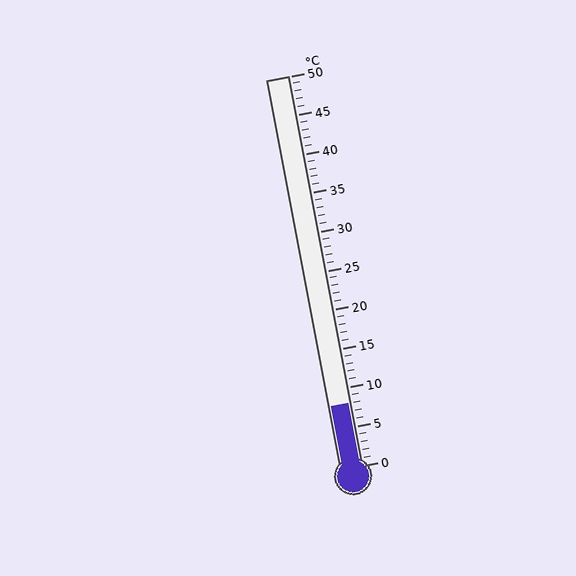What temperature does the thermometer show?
The thermometer shows approximately 8°C.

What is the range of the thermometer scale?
The thermometer scale ranges from 0°C to 50°C.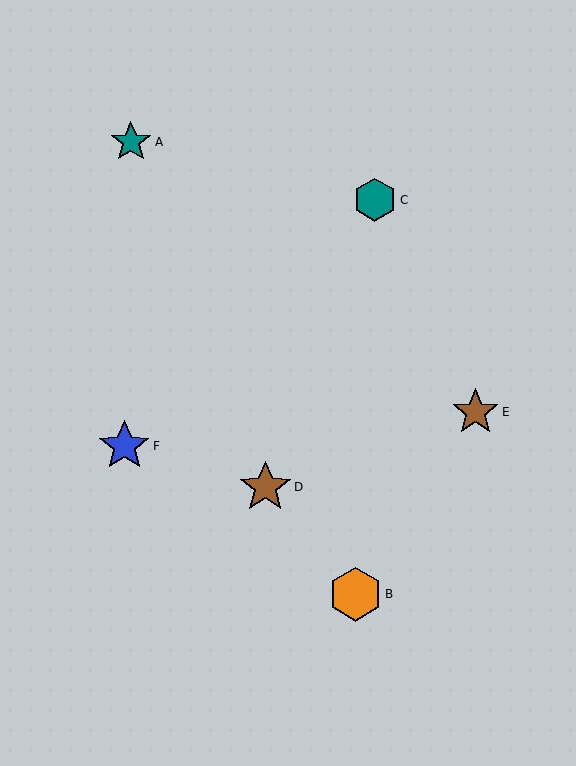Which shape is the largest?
The orange hexagon (labeled B) is the largest.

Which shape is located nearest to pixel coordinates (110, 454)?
The blue star (labeled F) at (124, 446) is nearest to that location.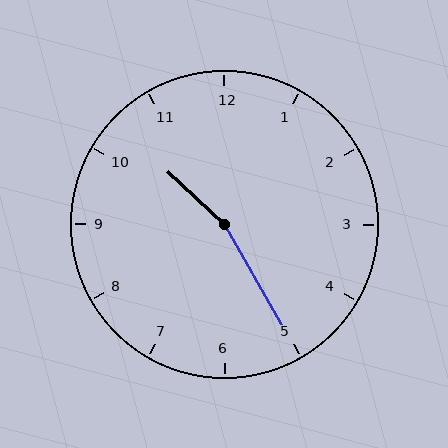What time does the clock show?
10:25.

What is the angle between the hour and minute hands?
Approximately 162 degrees.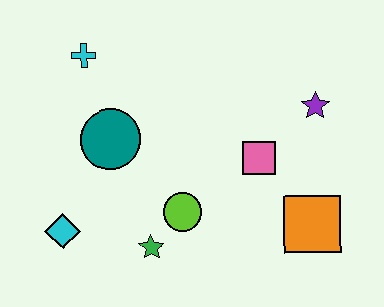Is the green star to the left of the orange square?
Yes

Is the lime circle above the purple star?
No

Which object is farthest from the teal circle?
The orange square is farthest from the teal circle.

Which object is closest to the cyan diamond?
The green star is closest to the cyan diamond.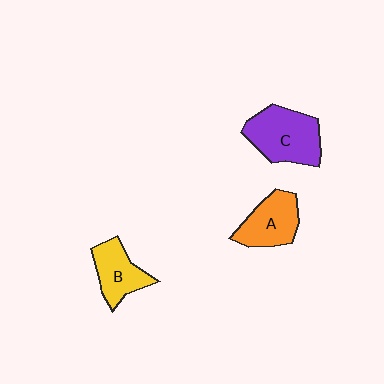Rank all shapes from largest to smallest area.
From largest to smallest: C (purple), A (orange), B (yellow).